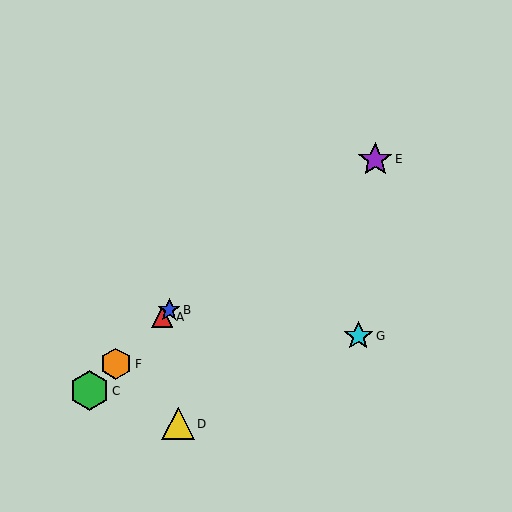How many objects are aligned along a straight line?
4 objects (A, B, C, F) are aligned along a straight line.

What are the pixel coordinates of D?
Object D is at (178, 424).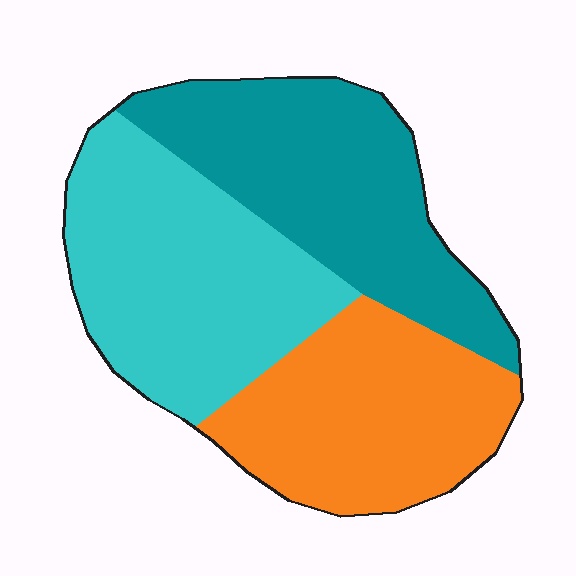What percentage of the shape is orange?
Orange takes up about one third (1/3) of the shape.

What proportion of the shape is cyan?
Cyan covers 36% of the shape.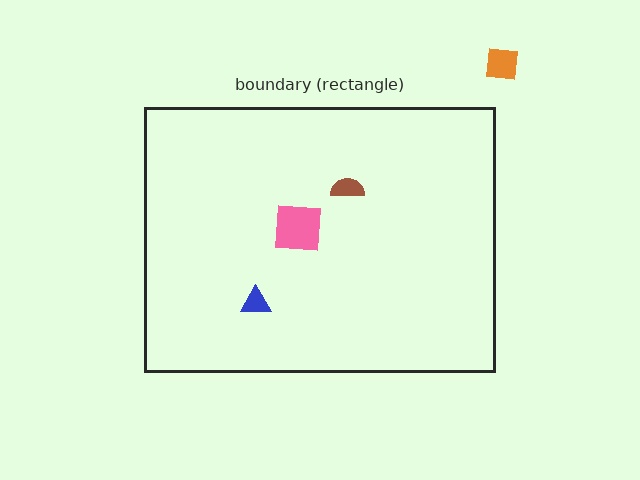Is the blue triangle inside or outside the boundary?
Inside.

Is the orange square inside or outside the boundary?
Outside.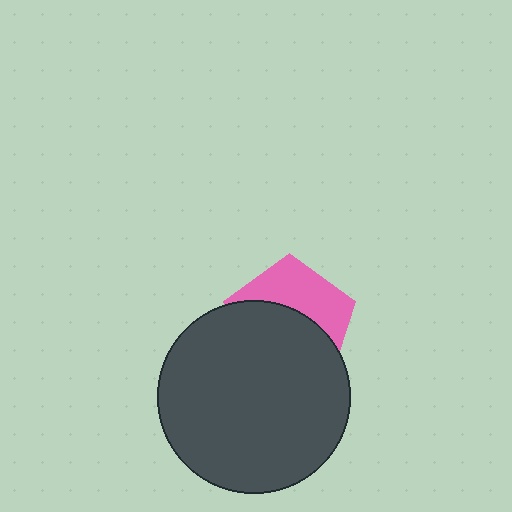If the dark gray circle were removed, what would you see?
You would see the complete pink pentagon.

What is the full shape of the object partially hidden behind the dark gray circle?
The partially hidden object is a pink pentagon.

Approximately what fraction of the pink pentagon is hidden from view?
Roughly 59% of the pink pentagon is hidden behind the dark gray circle.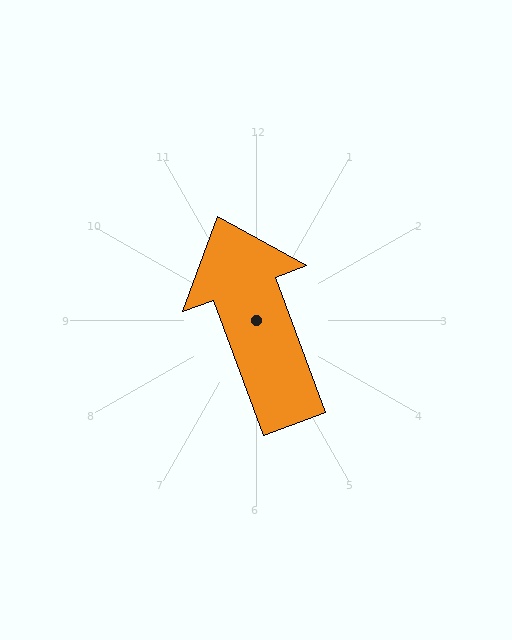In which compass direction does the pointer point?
North.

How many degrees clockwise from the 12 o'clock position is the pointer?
Approximately 340 degrees.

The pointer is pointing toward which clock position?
Roughly 11 o'clock.